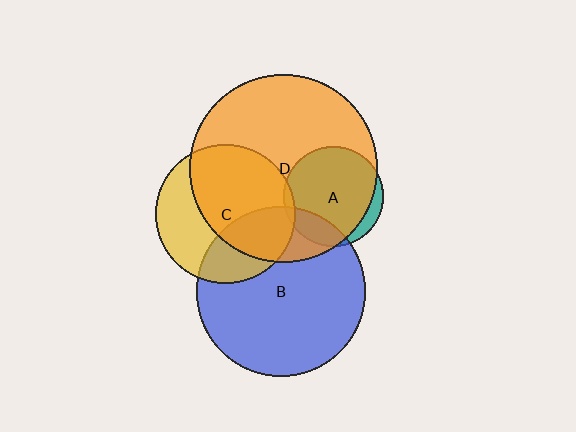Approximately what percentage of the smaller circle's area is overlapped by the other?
Approximately 90%.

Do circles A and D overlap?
Yes.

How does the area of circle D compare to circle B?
Approximately 1.2 times.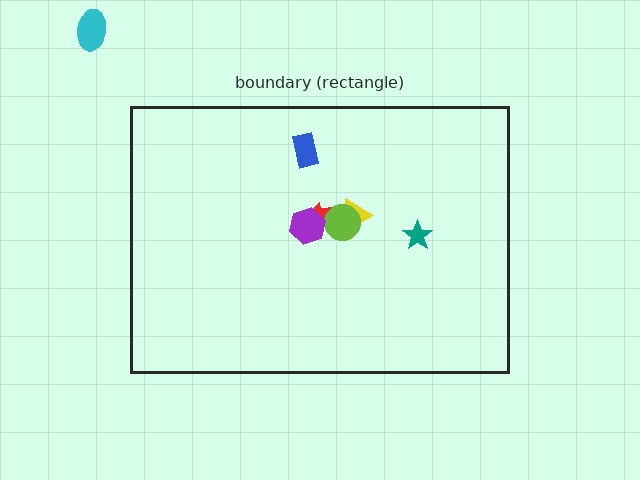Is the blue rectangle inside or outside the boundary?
Inside.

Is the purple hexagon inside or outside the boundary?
Inside.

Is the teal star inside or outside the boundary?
Inside.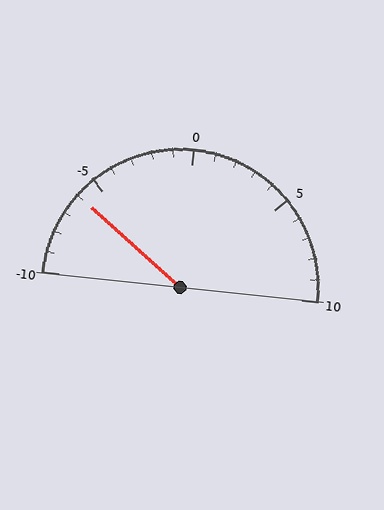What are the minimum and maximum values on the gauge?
The gauge ranges from -10 to 10.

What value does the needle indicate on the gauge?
The needle indicates approximately -6.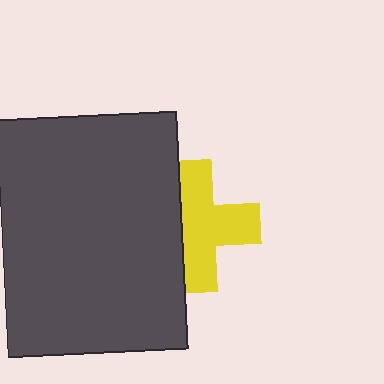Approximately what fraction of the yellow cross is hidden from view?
Roughly 34% of the yellow cross is hidden behind the dark gray rectangle.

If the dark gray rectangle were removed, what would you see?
You would see the complete yellow cross.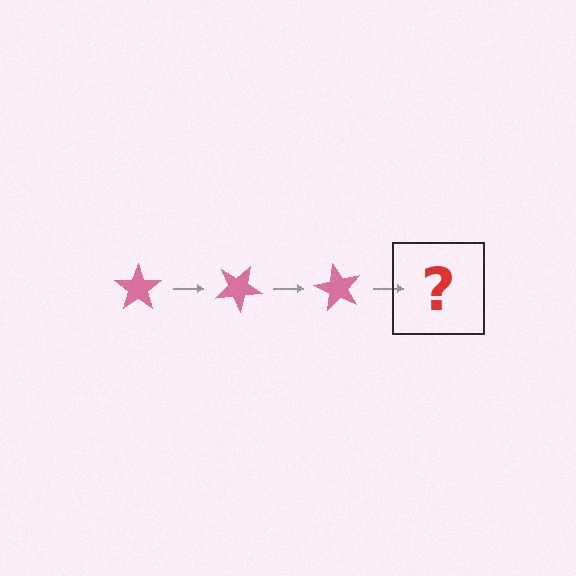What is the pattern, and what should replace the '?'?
The pattern is that the star rotates 30 degrees each step. The '?' should be a pink star rotated 90 degrees.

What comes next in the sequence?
The next element should be a pink star rotated 90 degrees.